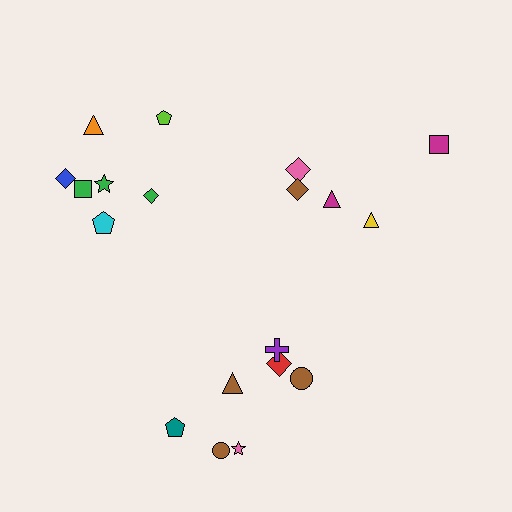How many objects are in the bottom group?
There are 7 objects.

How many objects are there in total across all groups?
There are 19 objects.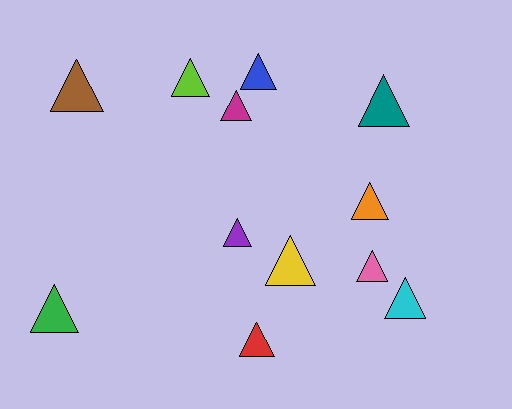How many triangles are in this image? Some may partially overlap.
There are 12 triangles.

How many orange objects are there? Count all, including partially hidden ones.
There is 1 orange object.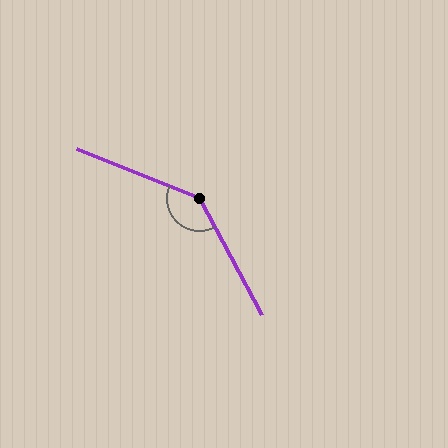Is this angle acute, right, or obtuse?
It is obtuse.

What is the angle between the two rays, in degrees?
Approximately 140 degrees.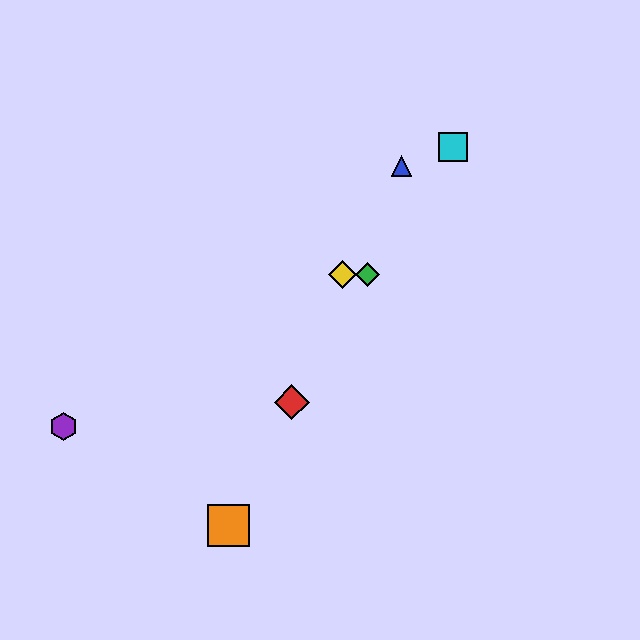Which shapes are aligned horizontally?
The green diamond, the yellow diamond are aligned horizontally.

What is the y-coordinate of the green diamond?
The green diamond is at y≈275.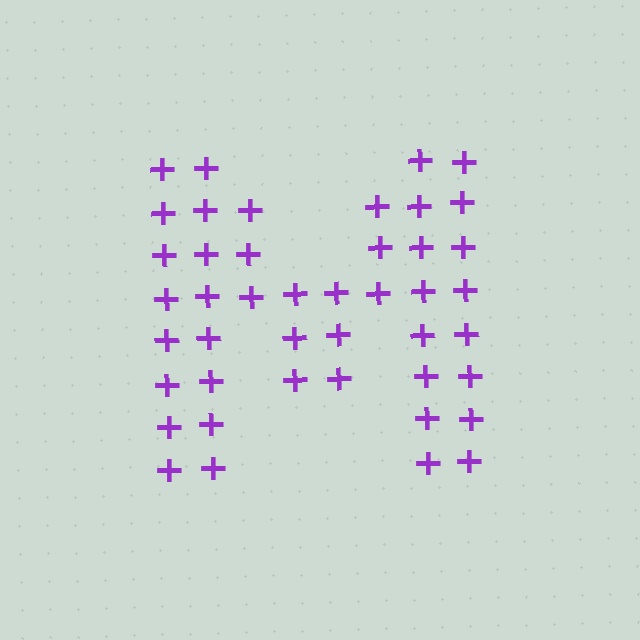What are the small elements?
The small elements are plus signs.